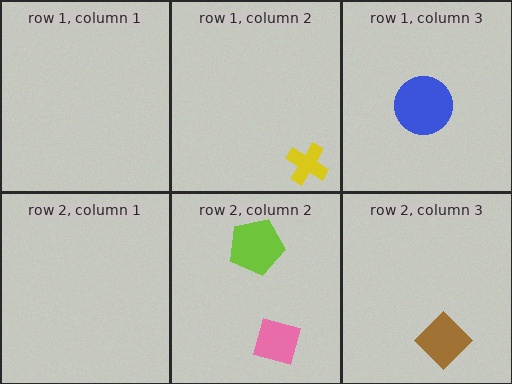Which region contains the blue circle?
The row 1, column 3 region.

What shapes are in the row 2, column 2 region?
The pink square, the lime pentagon.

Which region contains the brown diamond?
The row 2, column 3 region.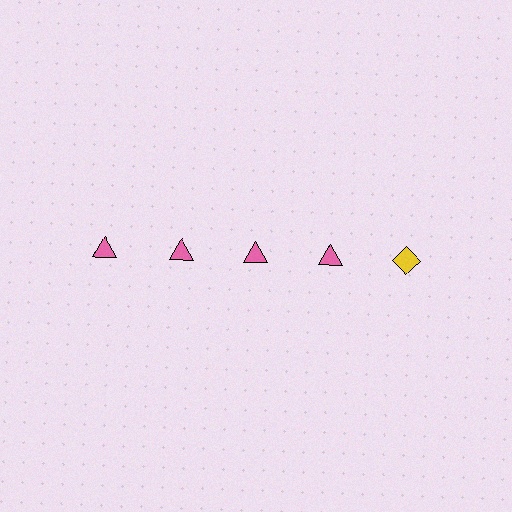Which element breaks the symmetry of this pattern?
The yellow diamond in the top row, rightmost column breaks the symmetry. All other shapes are pink triangles.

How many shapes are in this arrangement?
There are 5 shapes arranged in a grid pattern.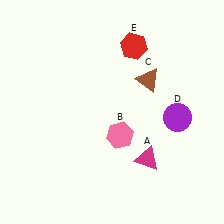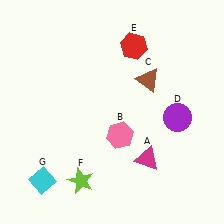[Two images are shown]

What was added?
A lime star (F), a cyan diamond (G) were added in Image 2.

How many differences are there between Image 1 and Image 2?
There are 2 differences between the two images.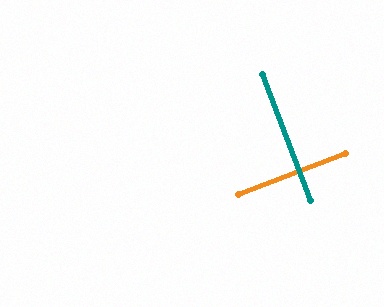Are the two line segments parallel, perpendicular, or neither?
Perpendicular — they meet at approximately 90°.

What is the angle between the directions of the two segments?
Approximately 90 degrees.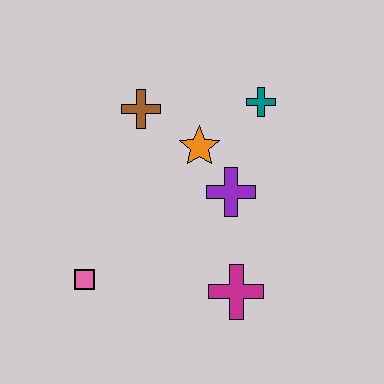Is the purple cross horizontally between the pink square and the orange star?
No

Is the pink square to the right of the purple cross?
No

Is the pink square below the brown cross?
Yes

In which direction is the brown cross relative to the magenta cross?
The brown cross is above the magenta cross.